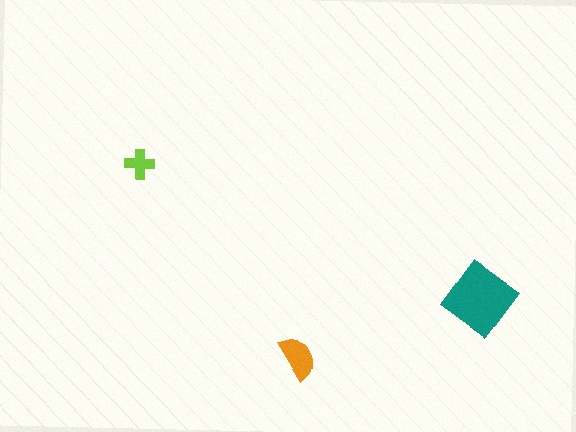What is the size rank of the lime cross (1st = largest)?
3rd.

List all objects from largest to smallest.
The teal diamond, the orange semicircle, the lime cross.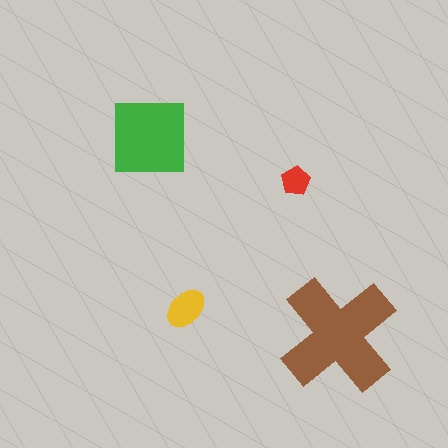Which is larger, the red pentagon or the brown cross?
The brown cross.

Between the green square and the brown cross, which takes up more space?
The brown cross.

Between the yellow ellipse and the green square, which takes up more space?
The green square.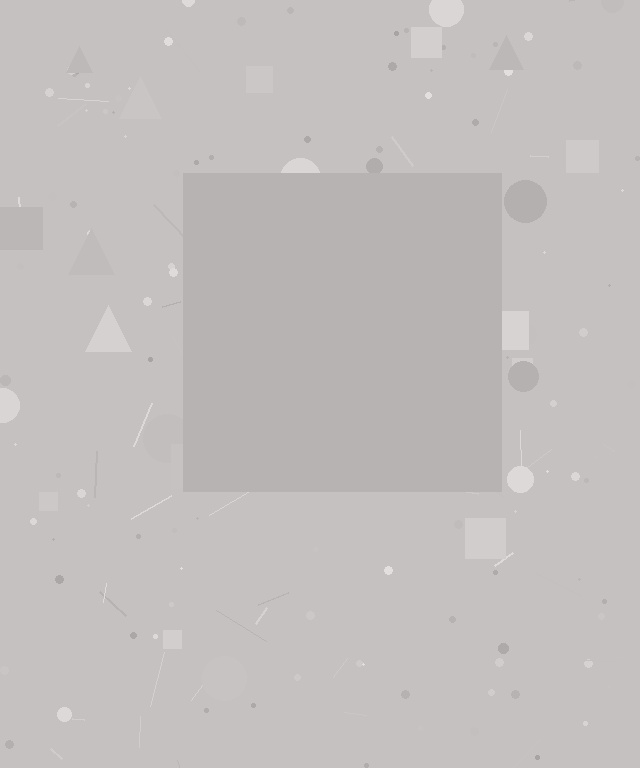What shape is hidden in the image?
A square is hidden in the image.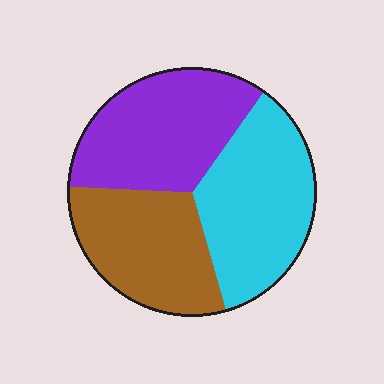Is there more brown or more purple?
Purple.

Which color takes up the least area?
Brown, at roughly 30%.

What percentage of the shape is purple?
Purple takes up about one third (1/3) of the shape.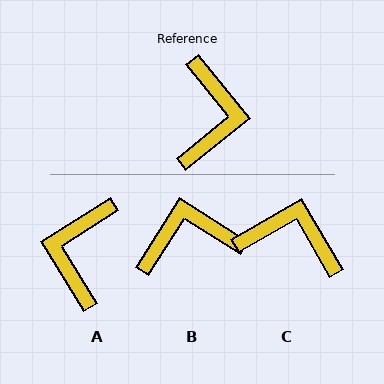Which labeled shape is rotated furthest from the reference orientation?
A, about 173 degrees away.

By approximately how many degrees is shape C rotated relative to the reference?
Approximately 81 degrees counter-clockwise.